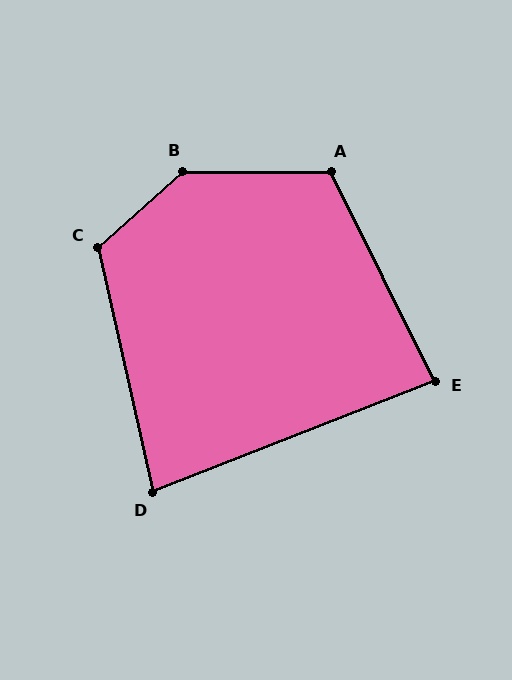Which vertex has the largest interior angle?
B, at approximately 138 degrees.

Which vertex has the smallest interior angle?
D, at approximately 81 degrees.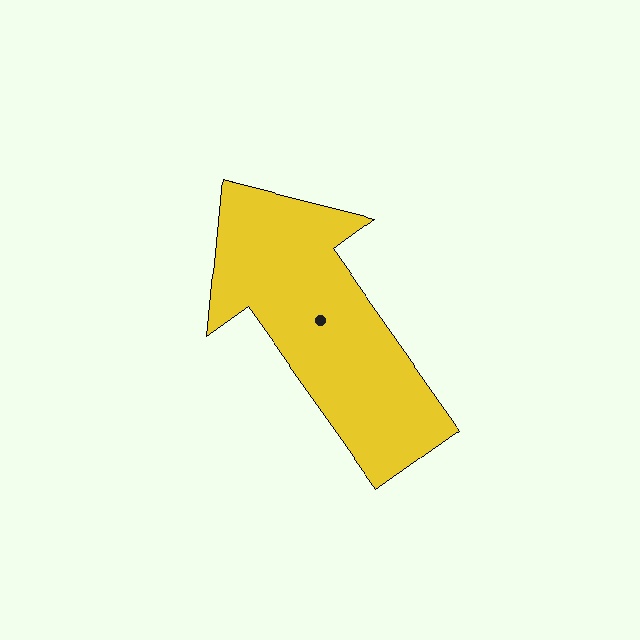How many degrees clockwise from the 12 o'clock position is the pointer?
Approximately 325 degrees.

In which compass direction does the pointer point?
Northwest.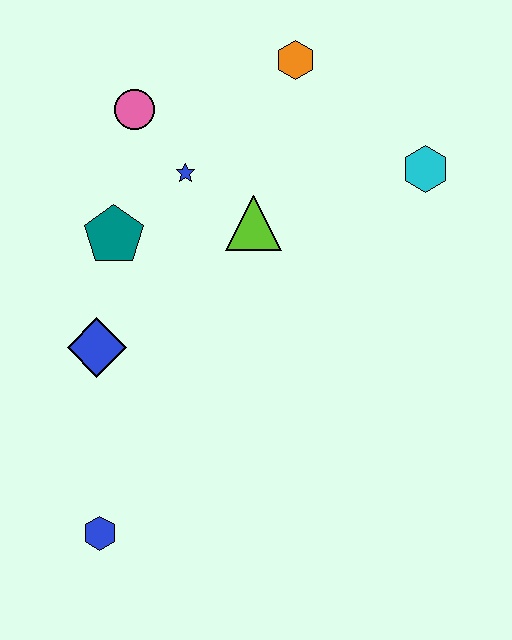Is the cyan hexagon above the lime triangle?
Yes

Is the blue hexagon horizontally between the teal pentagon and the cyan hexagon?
No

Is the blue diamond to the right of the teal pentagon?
No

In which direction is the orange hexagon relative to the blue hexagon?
The orange hexagon is above the blue hexagon.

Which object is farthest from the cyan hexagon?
The blue hexagon is farthest from the cyan hexagon.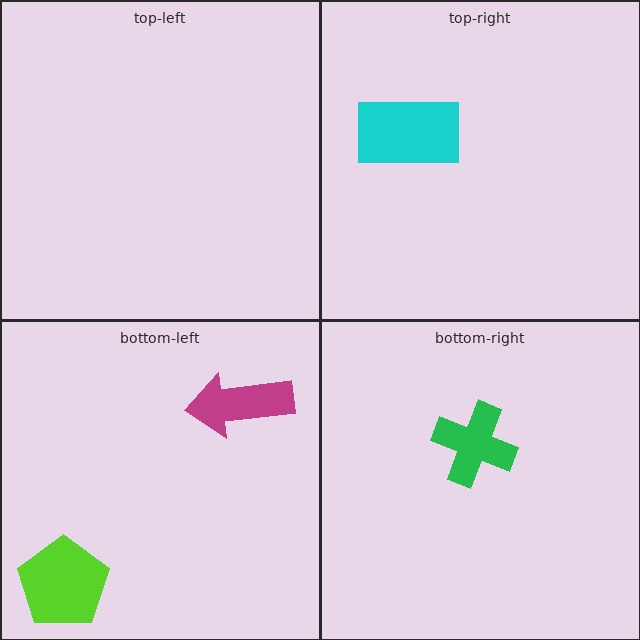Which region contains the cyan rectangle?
The top-right region.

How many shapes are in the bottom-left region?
2.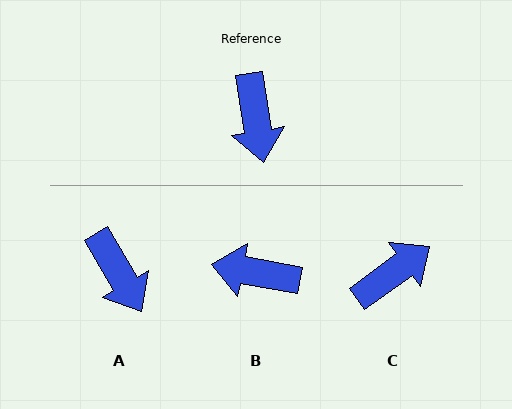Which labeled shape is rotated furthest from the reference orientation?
C, about 117 degrees away.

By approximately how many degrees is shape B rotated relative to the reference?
Approximately 110 degrees clockwise.